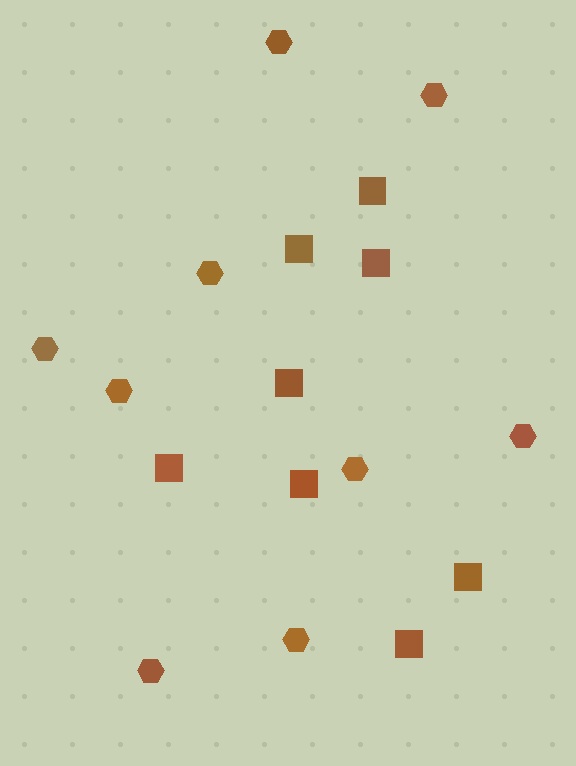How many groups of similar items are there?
There are 2 groups: one group of hexagons (9) and one group of squares (8).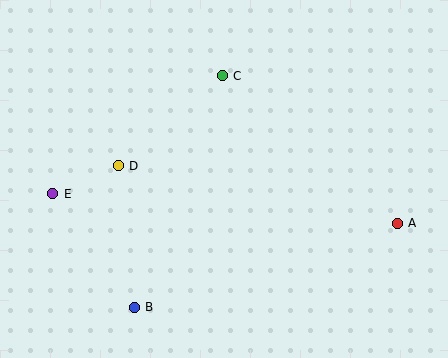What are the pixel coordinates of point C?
Point C is at (222, 76).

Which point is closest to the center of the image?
Point C at (222, 76) is closest to the center.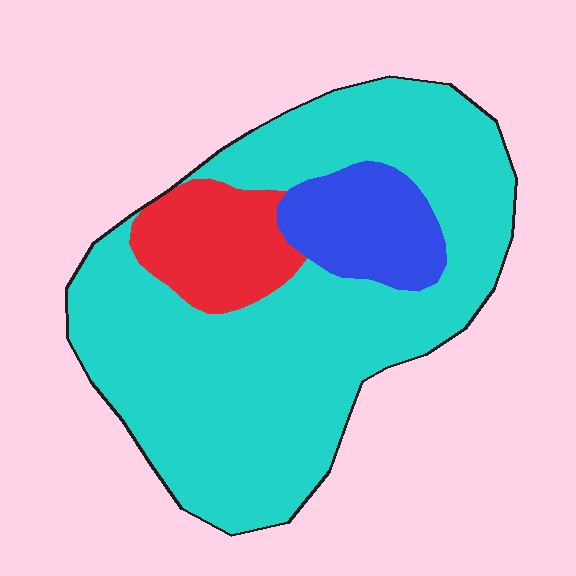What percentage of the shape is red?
Red covers about 15% of the shape.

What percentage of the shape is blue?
Blue takes up about one eighth (1/8) of the shape.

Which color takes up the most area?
Cyan, at roughly 75%.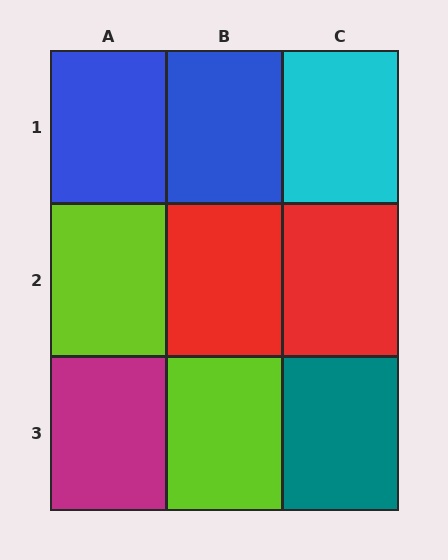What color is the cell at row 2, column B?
Red.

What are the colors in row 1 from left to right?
Blue, blue, cyan.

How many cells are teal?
1 cell is teal.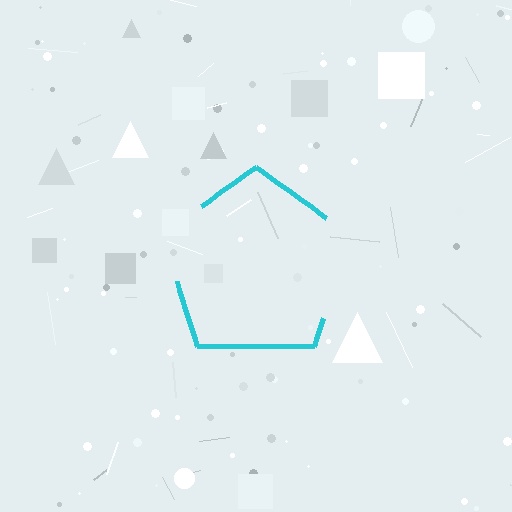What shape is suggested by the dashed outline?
The dashed outline suggests a pentagon.